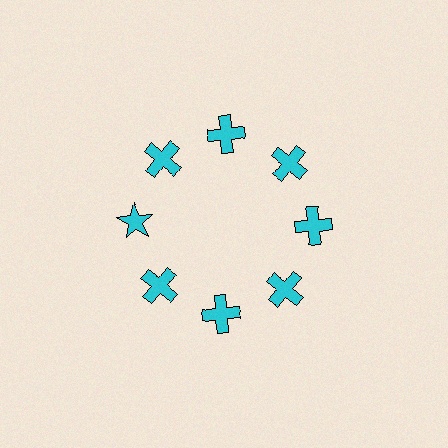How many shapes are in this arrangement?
There are 8 shapes arranged in a ring pattern.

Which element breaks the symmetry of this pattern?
The cyan star at roughly the 9 o'clock position breaks the symmetry. All other shapes are cyan crosses.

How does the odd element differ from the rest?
It has a different shape: star instead of cross.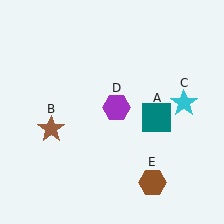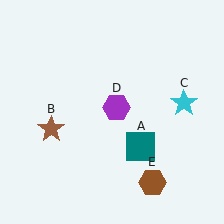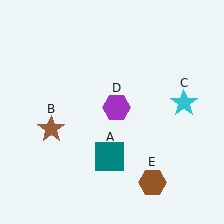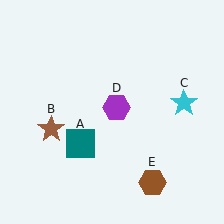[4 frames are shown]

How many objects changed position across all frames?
1 object changed position: teal square (object A).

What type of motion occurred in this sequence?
The teal square (object A) rotated clockwise around the center of the scene.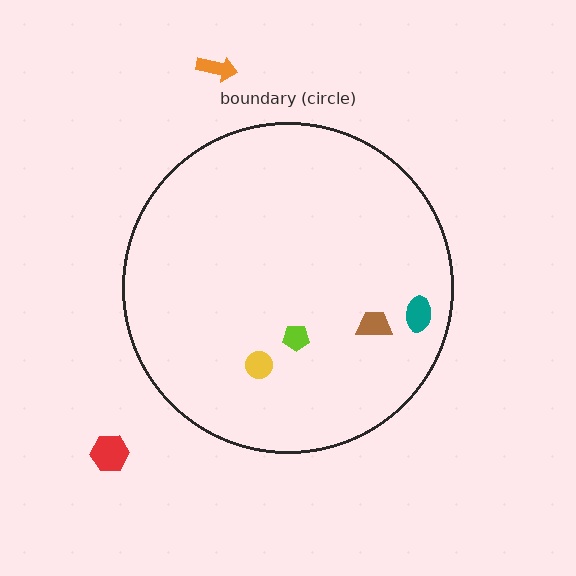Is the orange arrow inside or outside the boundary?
Outside.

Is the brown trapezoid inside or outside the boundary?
Inside.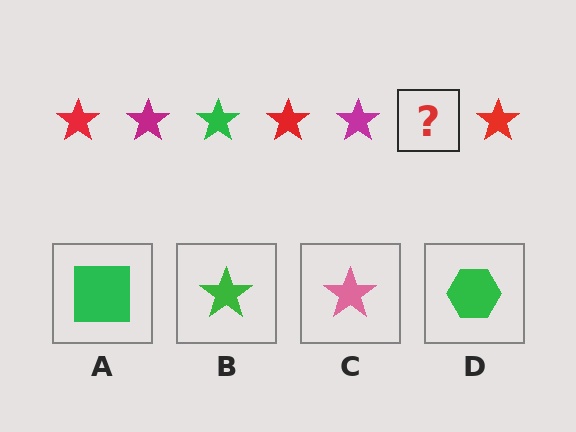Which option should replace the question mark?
Option B.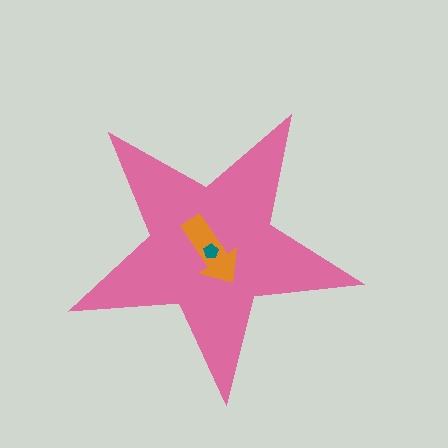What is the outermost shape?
The pink star.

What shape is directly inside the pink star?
The orange arrow.